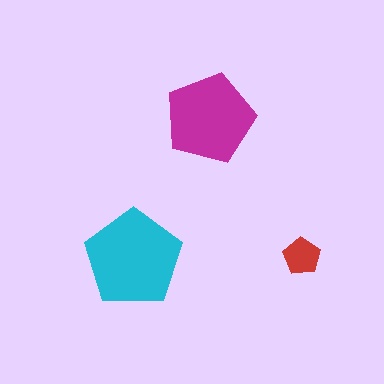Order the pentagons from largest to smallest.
the cyan one, the magenta one, the red one.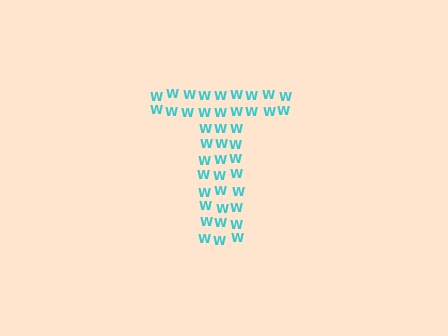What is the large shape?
The large shape is the letter T.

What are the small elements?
The small elements are letter W's.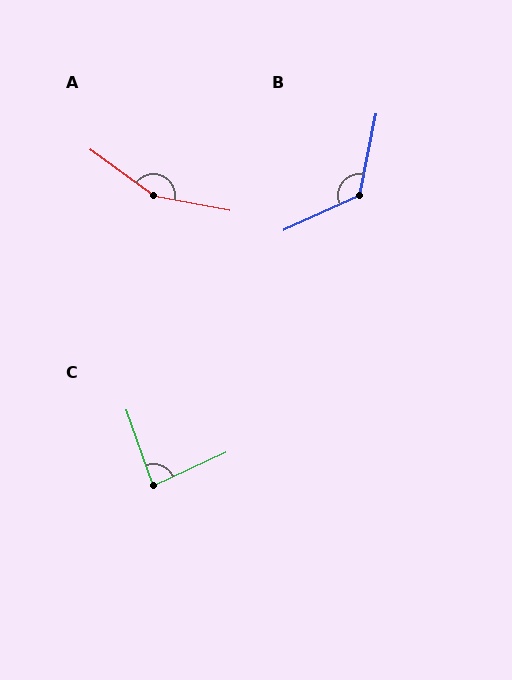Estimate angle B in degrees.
Approximately 126 degrees.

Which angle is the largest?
A, at approximately 154 degrees.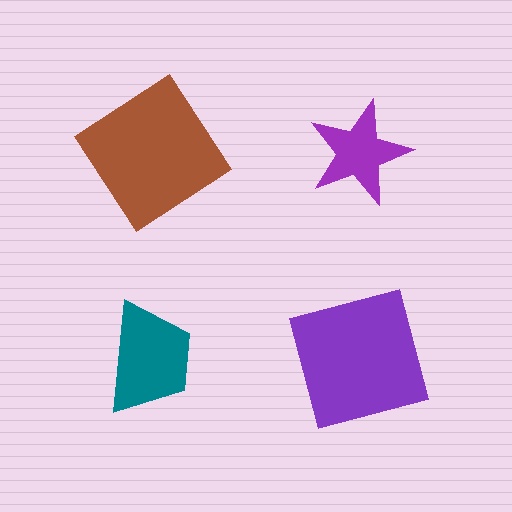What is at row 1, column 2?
A purple star.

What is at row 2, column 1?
A teal trapezoid.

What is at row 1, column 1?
A brown diamond.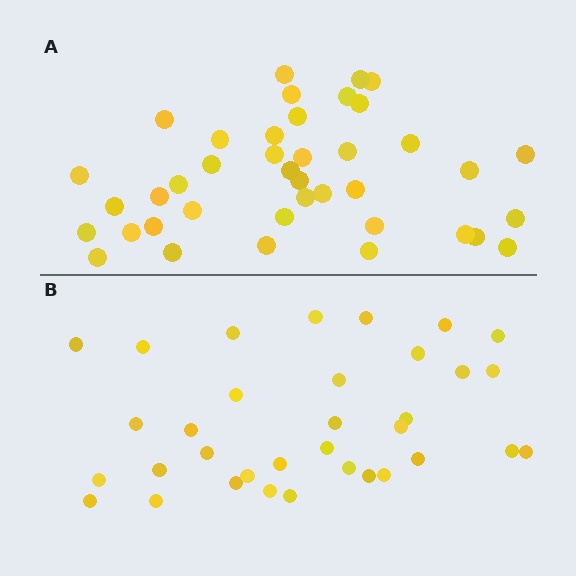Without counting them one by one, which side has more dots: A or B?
Region A (the top region) has more dots.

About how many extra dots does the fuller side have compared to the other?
Region A has about 6 more dots than region B.